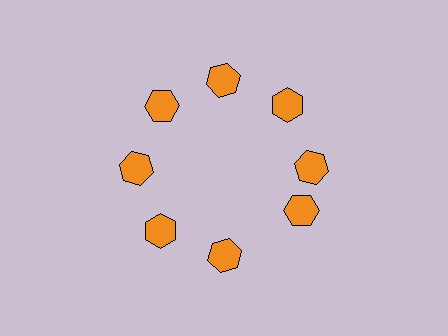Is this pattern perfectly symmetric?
No. The 8 orange hexagons are arranged in a ring, but one element near the 4 o'clock position is rotated out of alignment along the ring, breaking the 8-fold rotational symmetry.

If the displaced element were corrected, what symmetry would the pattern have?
It would have 8-fold rotational symmetry — the pattern would map onto itself every 45 degrees.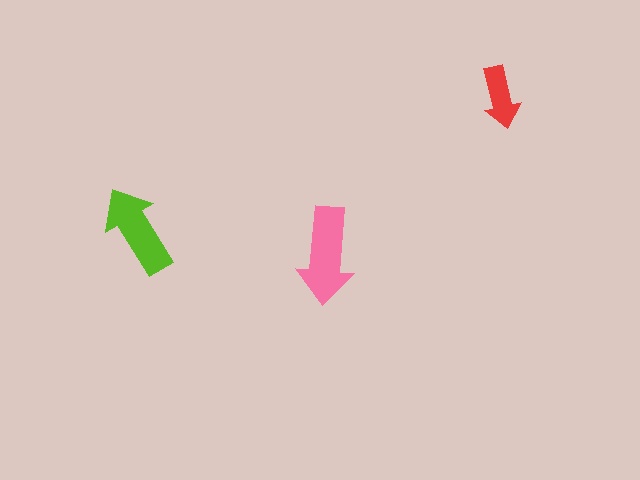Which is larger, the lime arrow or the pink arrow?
The pink one.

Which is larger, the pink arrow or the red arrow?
The pink one.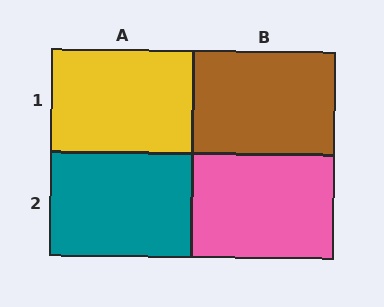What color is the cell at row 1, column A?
Yellow.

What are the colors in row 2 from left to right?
Teal, pink.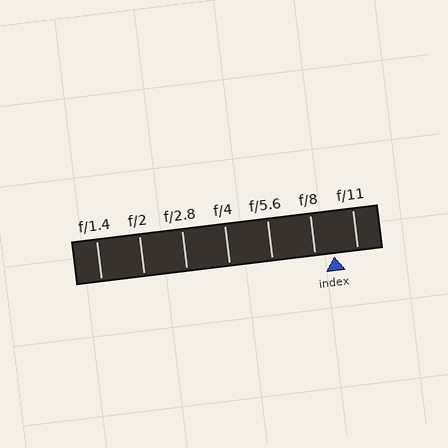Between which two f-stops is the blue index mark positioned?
The index mark is between f/8 and f/11.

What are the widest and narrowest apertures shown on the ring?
The widest aperture shown is f/1.4 and the narrowest is f/11.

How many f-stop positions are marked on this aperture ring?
There are 7 f-stop positions marked.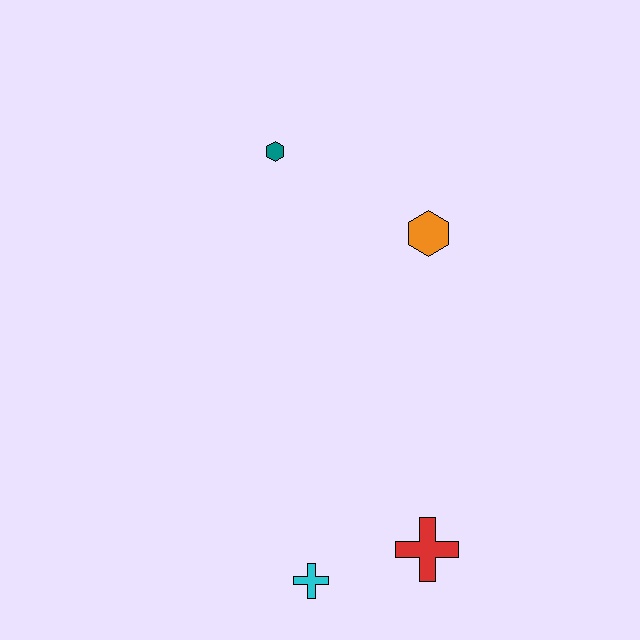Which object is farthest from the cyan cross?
The teal hexagon is farthest from the cyan cross.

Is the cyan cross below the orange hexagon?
Yes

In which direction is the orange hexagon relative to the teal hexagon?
The orange hexagon is to the right of the teal hexagon.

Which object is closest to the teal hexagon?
The orange hexagon is closest to the teal hexagon.